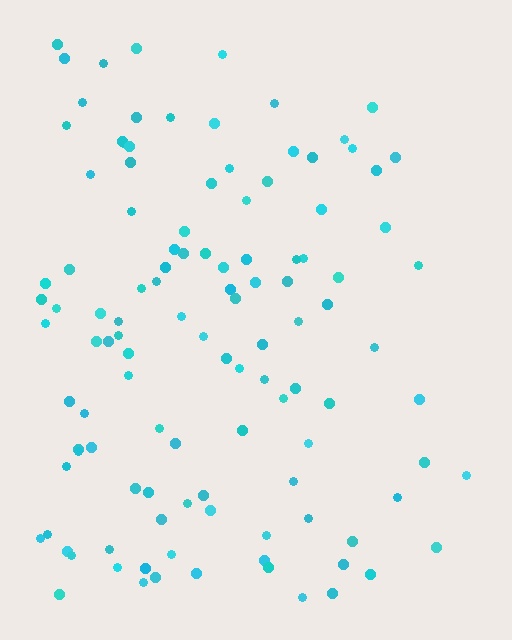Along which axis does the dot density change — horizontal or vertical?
Horizontal.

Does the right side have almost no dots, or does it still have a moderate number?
Still a moderate number, just noticeably fewer than the left.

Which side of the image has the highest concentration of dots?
The left.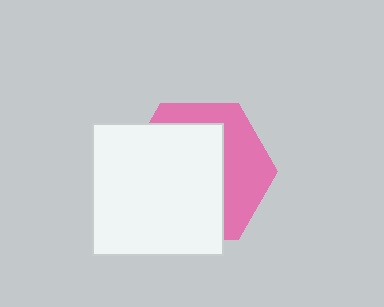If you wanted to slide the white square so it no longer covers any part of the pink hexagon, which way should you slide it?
Slide it toward the lower-left — that is the most direct way to separate the two shapes.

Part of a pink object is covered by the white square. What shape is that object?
It is a hexagon.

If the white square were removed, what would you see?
You would see the complete pink hexagon.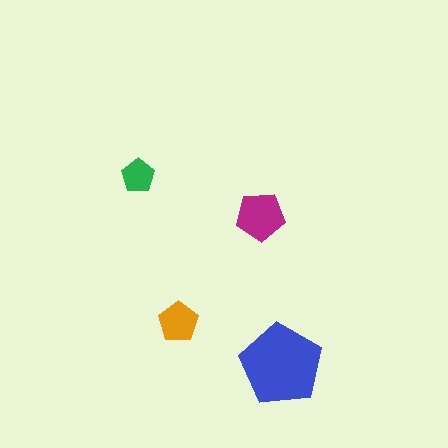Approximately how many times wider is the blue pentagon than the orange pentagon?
About 2 times wider.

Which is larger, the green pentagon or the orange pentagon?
The orange one.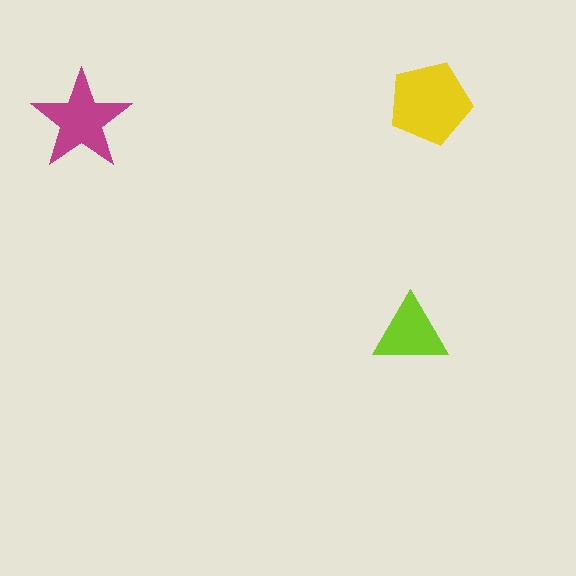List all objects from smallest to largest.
The lime triangle, the magenta star, the yellow pentagon.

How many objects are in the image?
There are 3 objects in the image.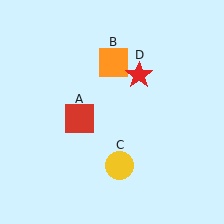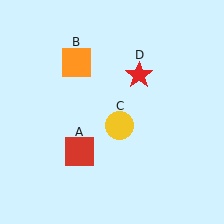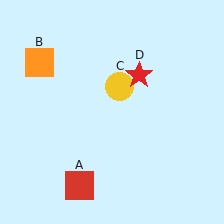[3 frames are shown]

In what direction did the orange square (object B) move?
The orange square (object B) moved left.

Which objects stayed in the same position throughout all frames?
Red star (object D) remained stationary.